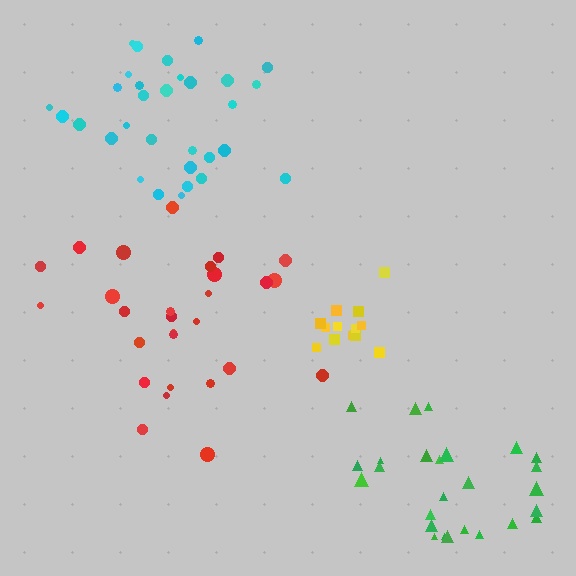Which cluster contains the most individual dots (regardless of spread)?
Cyan (31).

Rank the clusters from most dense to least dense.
yellow, cyan, red, green.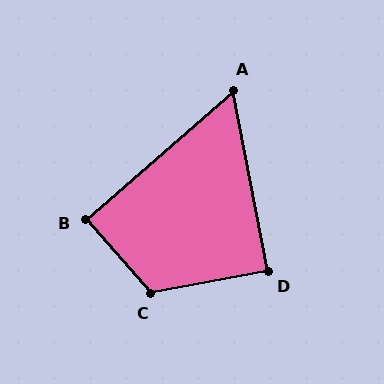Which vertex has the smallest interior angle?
A, at approximately 60 degrees.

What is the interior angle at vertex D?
Approximately 90 degrees (approximately right).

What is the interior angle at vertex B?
Approximately 90 degrees (approximately right).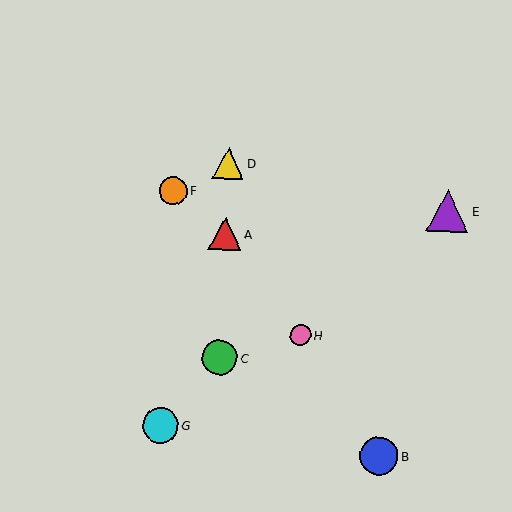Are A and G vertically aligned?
No, A is at x≈225 and G is at x≈161.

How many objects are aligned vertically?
3 objects (A, C, D) are aligned vertically.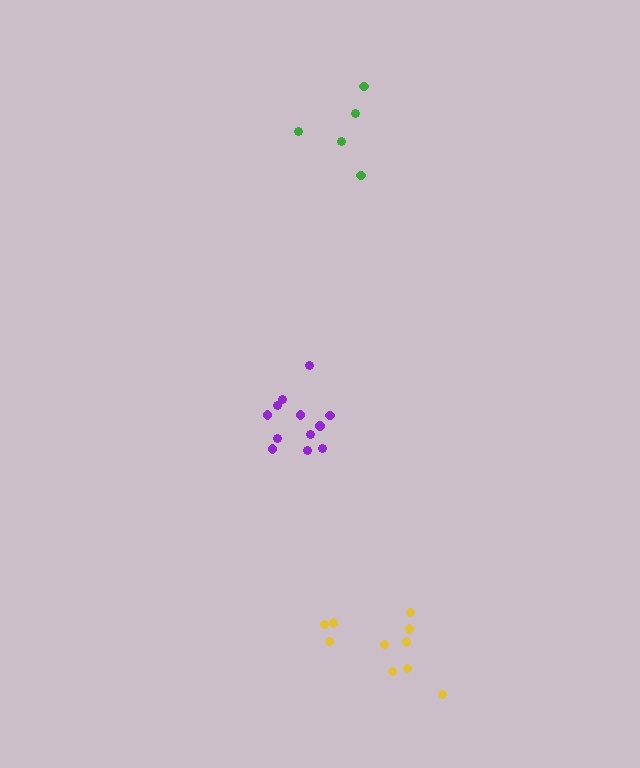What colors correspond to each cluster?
The clusters are colored: purple, green, yellow.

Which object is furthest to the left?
The purple cluster is leftmost.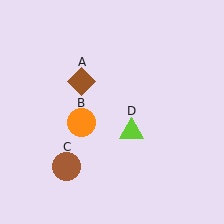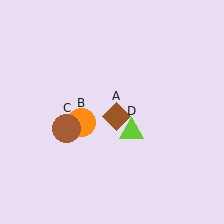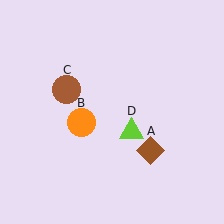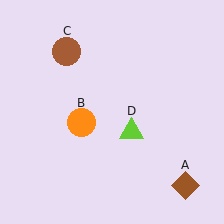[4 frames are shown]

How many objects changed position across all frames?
2 objects changed position: brown diamond (object A), brown circle (object C).